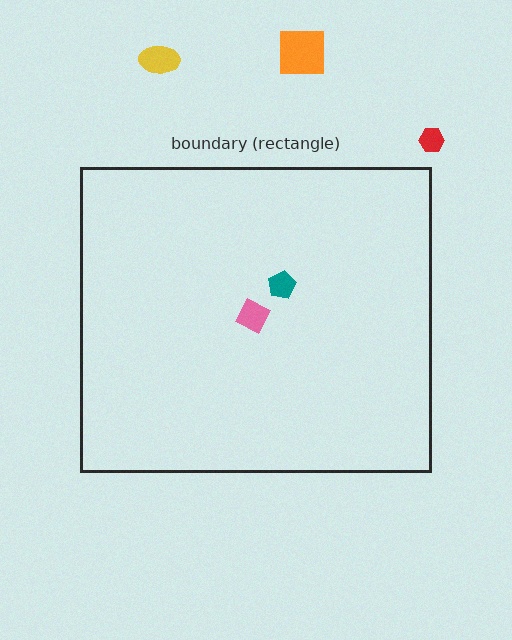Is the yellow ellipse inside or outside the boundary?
Outside.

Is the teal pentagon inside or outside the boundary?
Inside.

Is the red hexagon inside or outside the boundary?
Outside.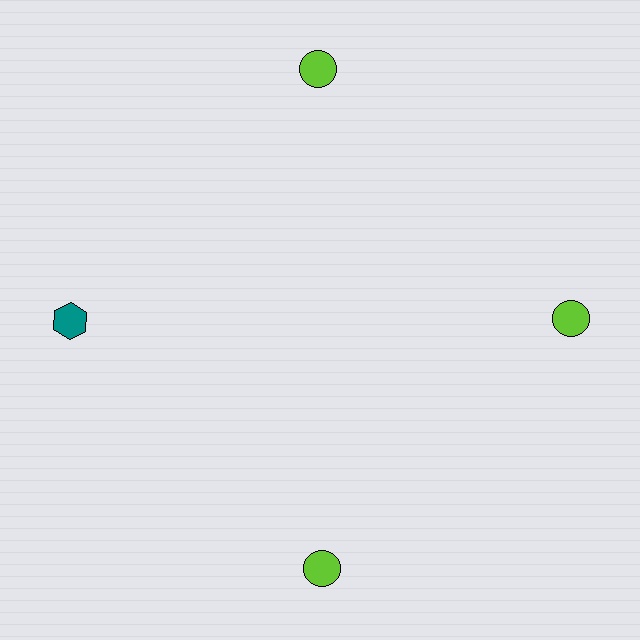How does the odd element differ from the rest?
It differs in both color (teal instead of lime) and shape (hexagon instead of circle).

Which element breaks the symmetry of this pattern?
The teal hexagon at roughly the 9 o'clock position breaks the symmetry. All other shapes are lime circles.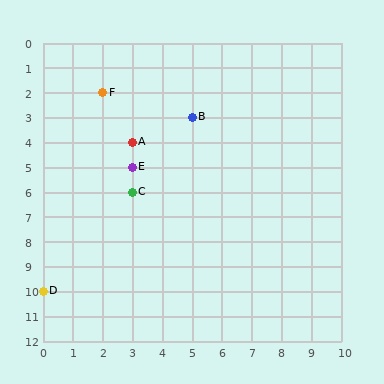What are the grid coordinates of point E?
Point E is at grid coordinates (3, 5).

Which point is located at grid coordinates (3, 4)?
Point A is at (3, 4).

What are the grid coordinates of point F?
Point F is at grid coordinates (2, 2).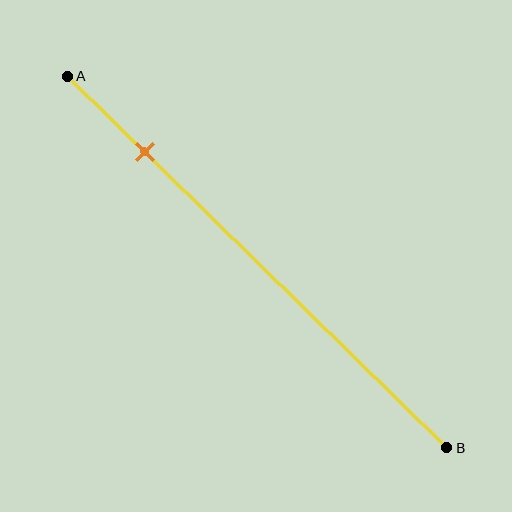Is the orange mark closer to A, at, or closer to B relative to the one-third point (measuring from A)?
The orange mark is closer to point A than the one-third point of segment AB.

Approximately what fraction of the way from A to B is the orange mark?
The orange mark is approximately 20% of the way from A to B.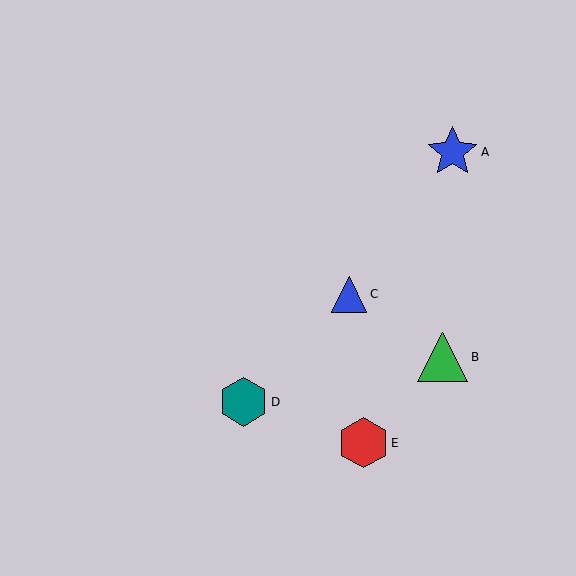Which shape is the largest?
The blue star (labeled A) is the largest.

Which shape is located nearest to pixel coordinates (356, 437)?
The red hexagon (labeled E) at (363, 443) is nearest to that location.